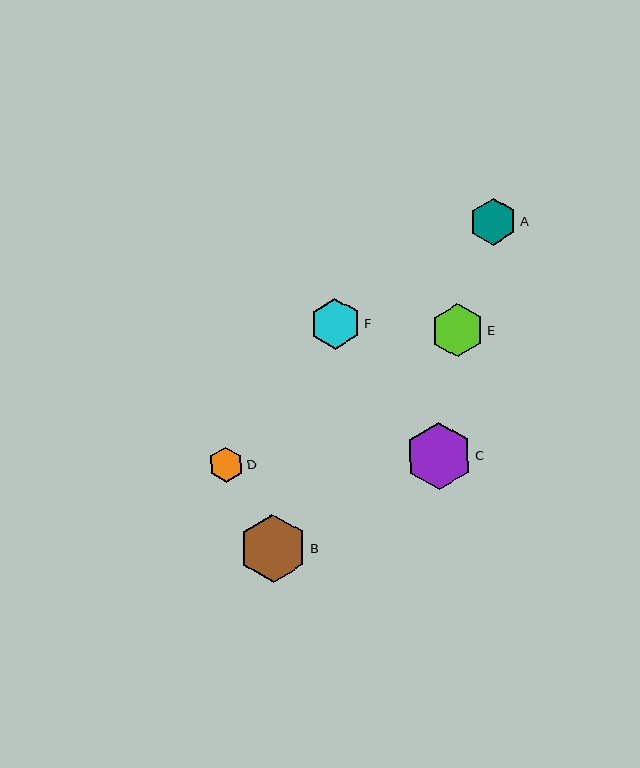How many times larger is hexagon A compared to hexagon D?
Hexagon A is approximately 1.4 times the size of hexagon D.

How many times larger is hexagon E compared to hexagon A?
Hexagon E is approximately 1.1 times the size of hexagon A.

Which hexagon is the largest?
Hexagon B is the largest with a size of approximately 68 pixels.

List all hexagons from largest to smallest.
From largest to smallest: B, C, E, F, A, D.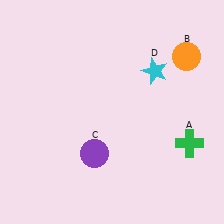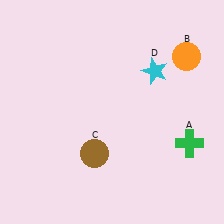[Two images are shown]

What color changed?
The circle (C) changed from purple in Image 1 to brown in Image 2.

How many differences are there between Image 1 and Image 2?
There is 1 difference between the two images.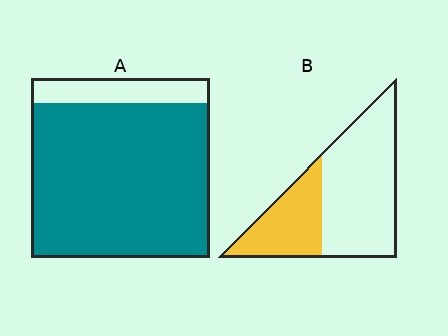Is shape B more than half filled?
No.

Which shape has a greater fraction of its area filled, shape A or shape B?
Shape A.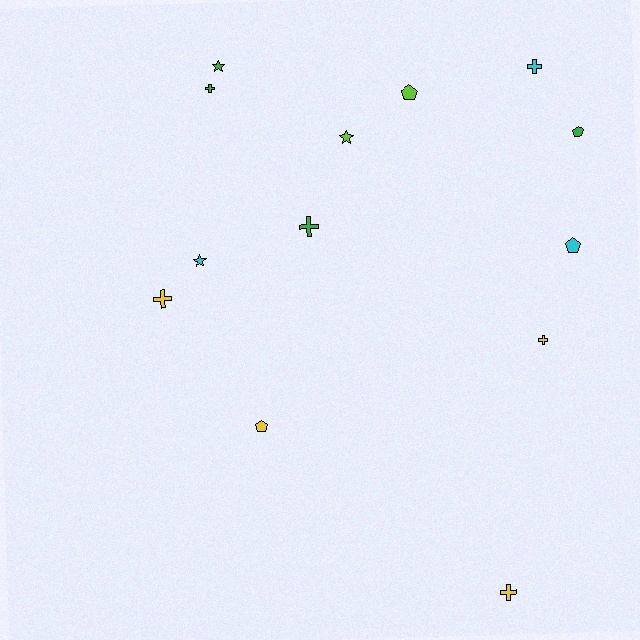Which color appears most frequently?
Green, with 4 objects.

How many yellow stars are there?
There are no yellow stars.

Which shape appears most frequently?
Cross, with 6 objects.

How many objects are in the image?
There are 13 objects.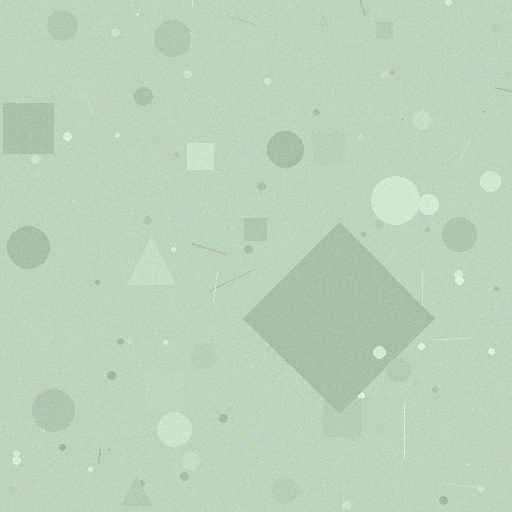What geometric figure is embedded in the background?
A diamond is embedded in the background.